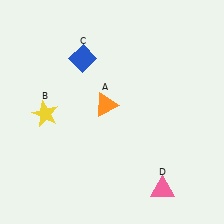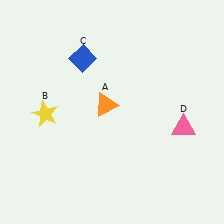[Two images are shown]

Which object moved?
The pink triangle (D) moved up.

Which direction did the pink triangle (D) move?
The pink triangle (D) moved up.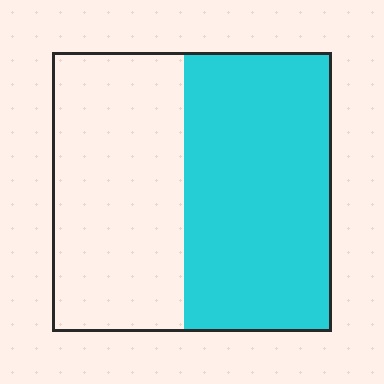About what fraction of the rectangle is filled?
About one half (1/2).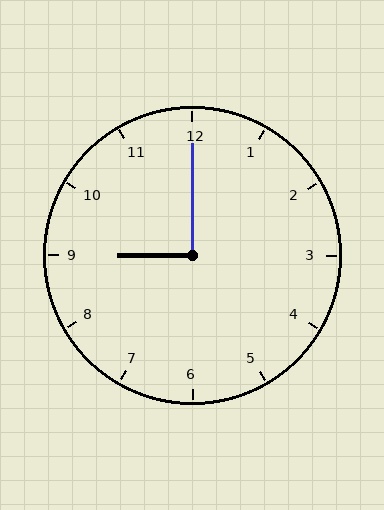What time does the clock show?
9:00.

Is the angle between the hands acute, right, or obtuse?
It is right.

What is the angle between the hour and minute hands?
Approximately 90 degrees.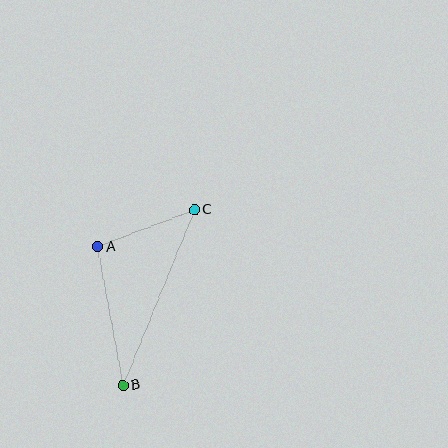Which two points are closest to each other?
Points A and C are closest to each other.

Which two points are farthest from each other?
Points B and C are farthest from each other.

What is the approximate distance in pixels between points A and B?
The distance between A and B is approximately 140 pixels.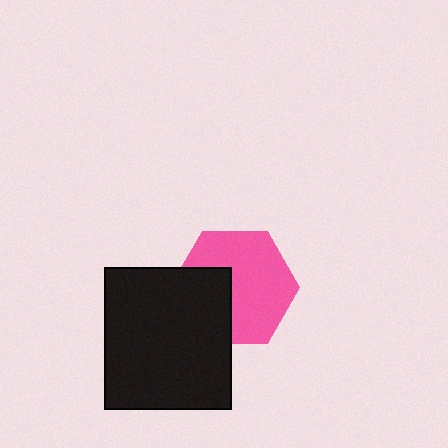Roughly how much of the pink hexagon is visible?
Most of it is visible (roughly 66%).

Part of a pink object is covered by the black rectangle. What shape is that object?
It is a hexagon.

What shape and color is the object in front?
The object in front is a black rectangle.